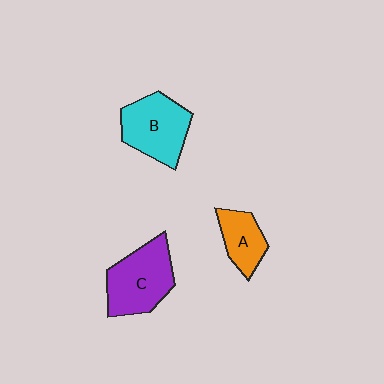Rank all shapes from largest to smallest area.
From largest to smallest: C (purple), B (cyan), A (orange).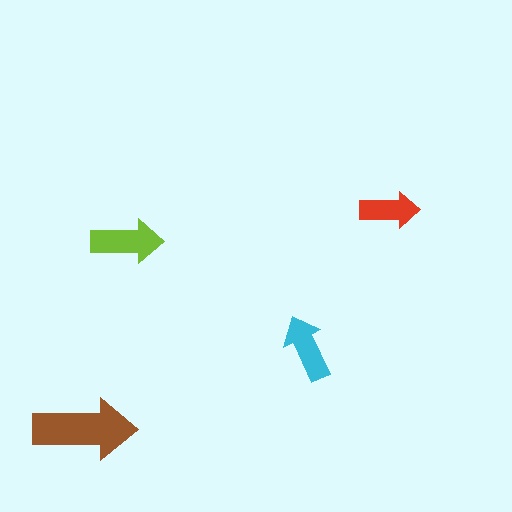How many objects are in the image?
There are 4 objects in the image.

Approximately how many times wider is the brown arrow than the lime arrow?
About 1.5 times wider.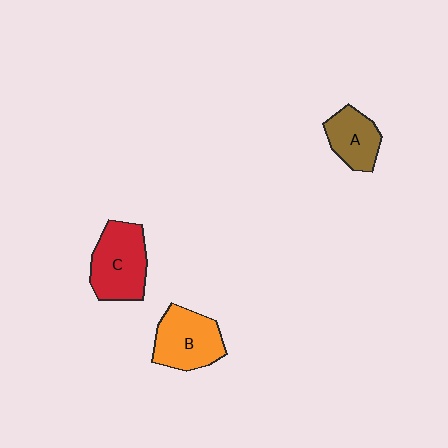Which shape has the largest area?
Shape C (red).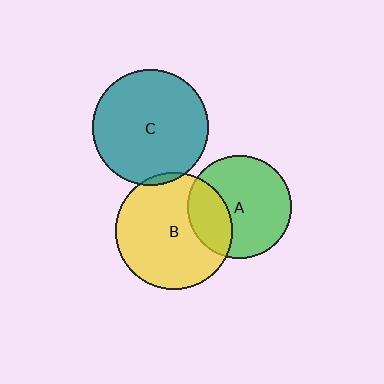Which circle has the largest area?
Circle B (yellow).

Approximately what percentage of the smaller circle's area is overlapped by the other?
Approximately 5%.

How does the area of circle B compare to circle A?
Approximately 1.3 times.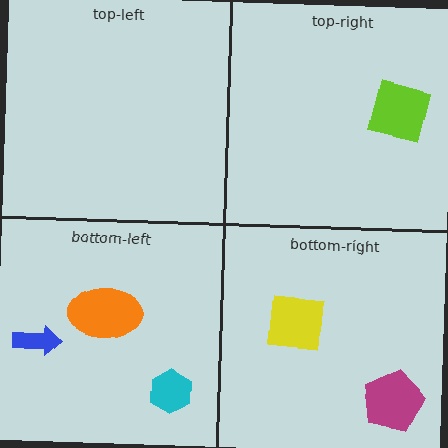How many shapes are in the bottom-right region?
2.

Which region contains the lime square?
The top-right region.